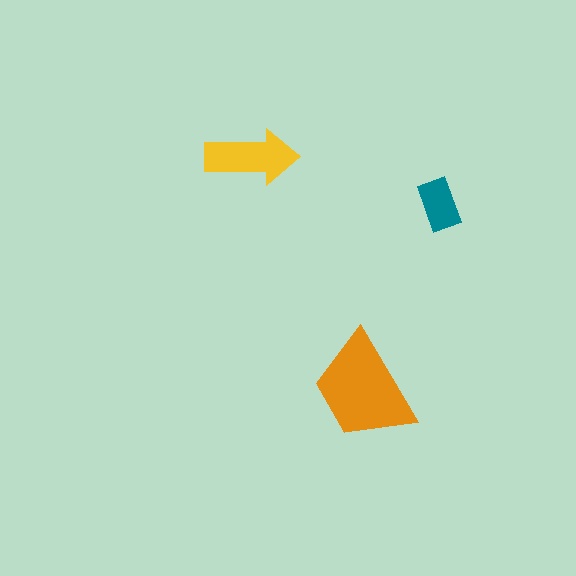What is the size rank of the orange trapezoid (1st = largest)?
1st.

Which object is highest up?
The yellow arrow is topmost.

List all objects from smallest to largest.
The teal rectangle, the yellow arrow, the orange trapezoid.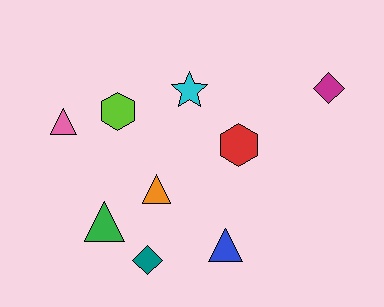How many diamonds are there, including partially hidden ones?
There are 2 diamonds.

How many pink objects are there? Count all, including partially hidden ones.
There is 1 pink object.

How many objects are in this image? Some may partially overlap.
There are 9 objects.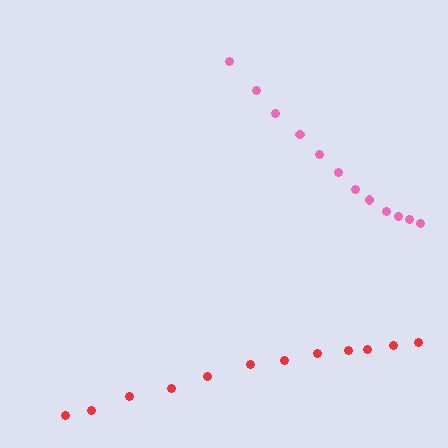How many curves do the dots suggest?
There are 2 distinct paths.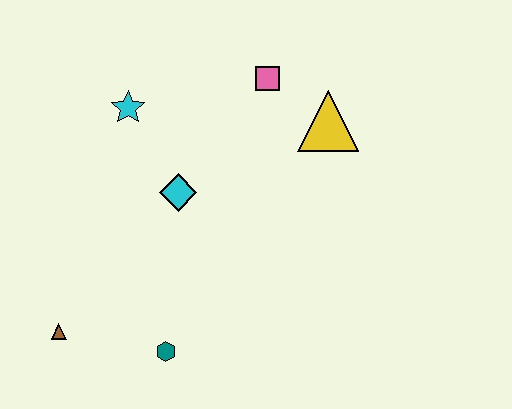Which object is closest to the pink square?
The yellow triangle is closest to the pink square.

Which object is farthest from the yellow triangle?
The brown triangle is farthest from the yellow triangle.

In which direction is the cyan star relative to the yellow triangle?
The cyan star is to the left of the yellow triangle.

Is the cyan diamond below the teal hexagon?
No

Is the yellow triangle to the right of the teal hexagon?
Yes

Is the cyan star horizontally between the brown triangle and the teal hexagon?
Yes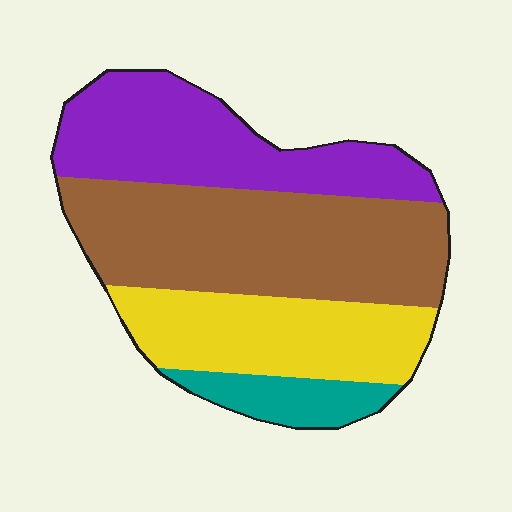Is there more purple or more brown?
Brown.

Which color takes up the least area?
Teal, at roughly 10%.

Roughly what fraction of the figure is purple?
Purple covers around 30% of the figure.